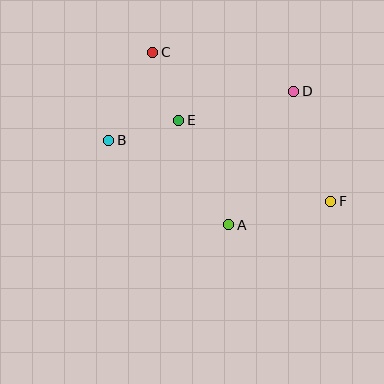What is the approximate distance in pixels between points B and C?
The distance between B and C is approximately 98 pixels.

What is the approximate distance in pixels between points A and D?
The distance between A and D is approximately 148 pixels.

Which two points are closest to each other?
Points B and E are closest to each other.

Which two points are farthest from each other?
Points C and F are farthest from each other.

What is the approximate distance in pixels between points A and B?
The distance between A and B is approximately 146 pixels.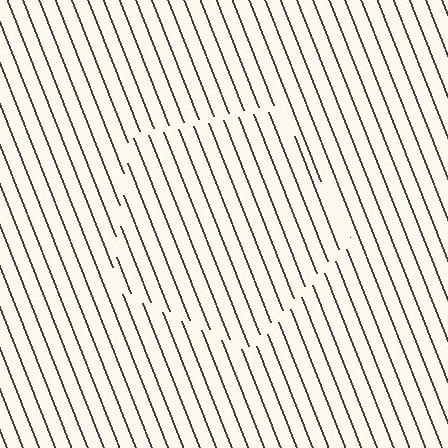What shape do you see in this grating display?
An illusory pentagon. The interior of the shape contains the same grating, shifted by half a period — the contour is defined by the phase discontinuity where line-ends from the inner and outer gratings abut.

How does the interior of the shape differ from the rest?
The interior of the shape contains the same grating, shifted by half a period — the contour is defined by the phase discontinuity where line-ends from the inner and outer gratings abut.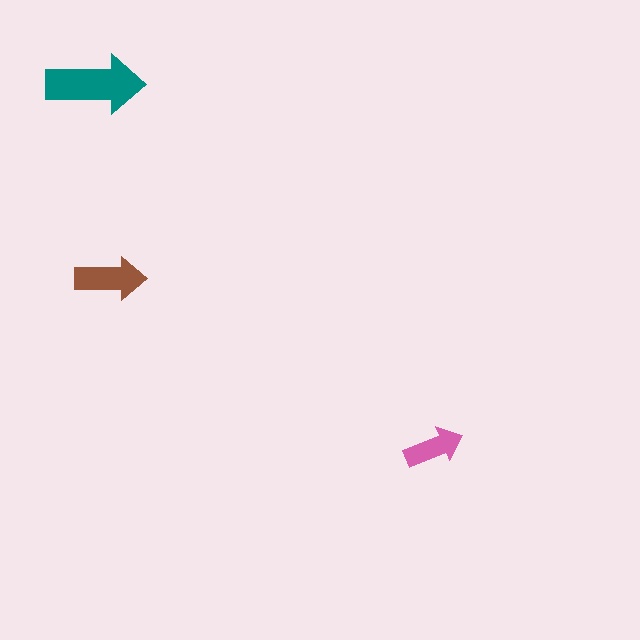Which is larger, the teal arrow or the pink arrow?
The teal one.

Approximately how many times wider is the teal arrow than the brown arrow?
About 1.5 times wider.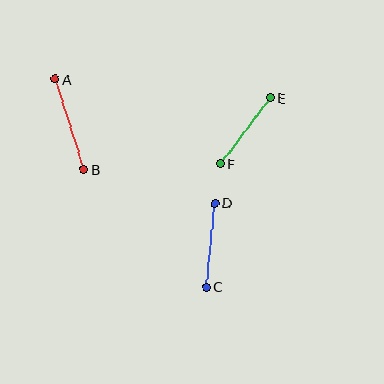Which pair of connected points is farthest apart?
Points A and B are farthest apart.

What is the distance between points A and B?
The distance is approximately 94 pixels.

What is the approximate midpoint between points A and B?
The midpoint is at approximately (69, 124) pixels.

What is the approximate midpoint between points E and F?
The midpoint is at approximately (245, 131) pixels.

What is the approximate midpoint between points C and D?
The midpoint is at approximately (211, 245) pixels.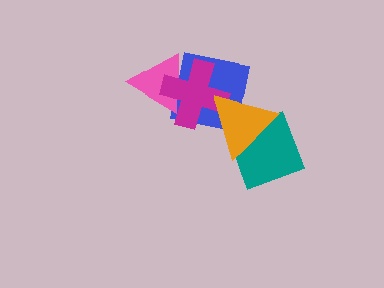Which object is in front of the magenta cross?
The orange triangle is in front of the magenta cross.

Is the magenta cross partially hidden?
Yes, it is partially covered by another shape.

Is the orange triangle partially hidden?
No, no other shape covers it.